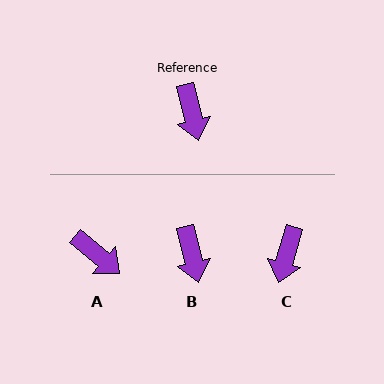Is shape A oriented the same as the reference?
No, it is off by about 36 degrees.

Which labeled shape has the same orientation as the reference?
B.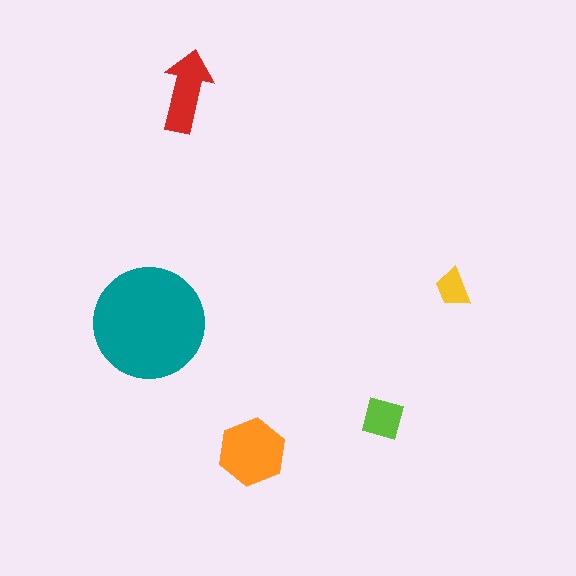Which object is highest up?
The red arrow is topmost.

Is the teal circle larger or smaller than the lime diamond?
Larger.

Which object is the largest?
The teal circle.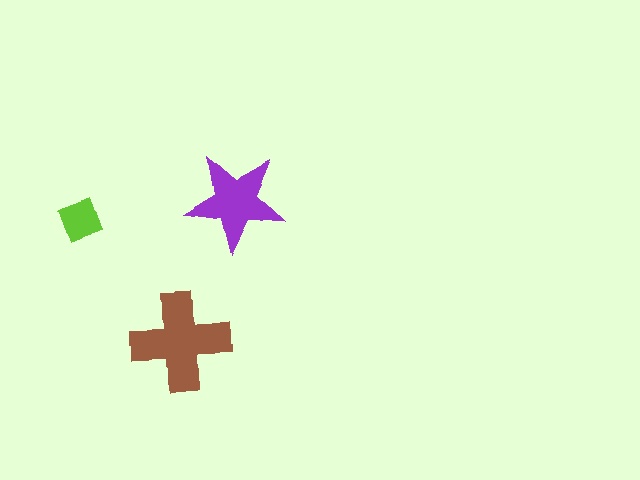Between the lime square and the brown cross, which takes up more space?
The brown cross.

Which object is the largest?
The brown cross.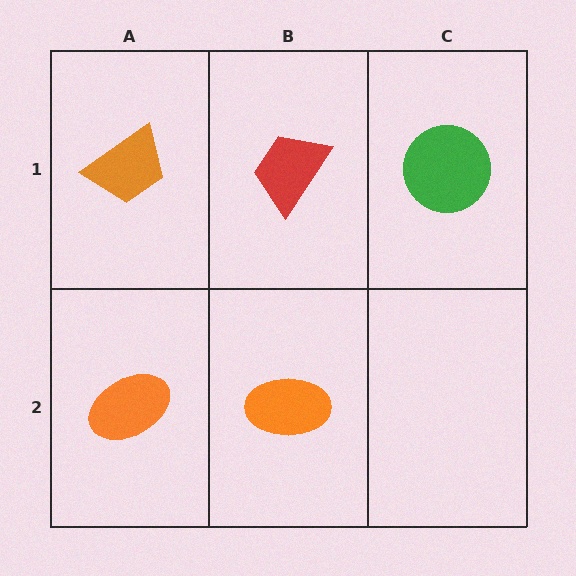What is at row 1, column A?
An orange trapezoid.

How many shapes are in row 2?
2 shapes.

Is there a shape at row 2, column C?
No, that cell is empty.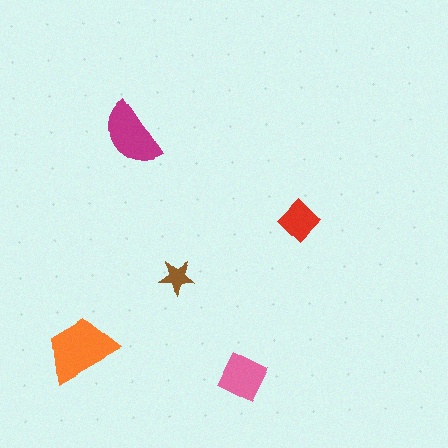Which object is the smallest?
The brown star.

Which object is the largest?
The orange trapezoid.